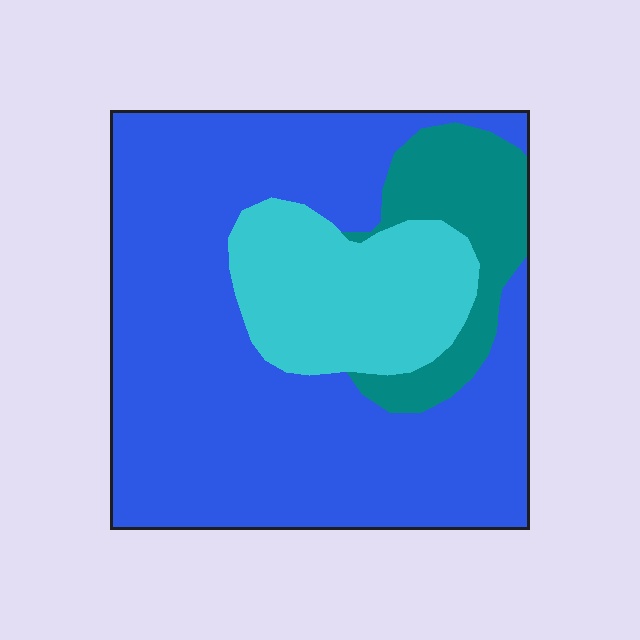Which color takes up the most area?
Blue, at roughly 70%.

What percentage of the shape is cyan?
Cyan covers about 20% of the shape.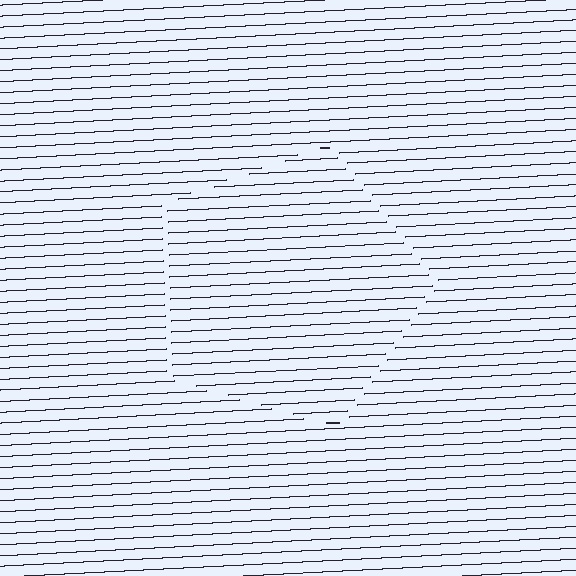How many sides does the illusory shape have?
5 sides — the line-ends trace a pentagon.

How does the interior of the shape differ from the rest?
The interior of the shape contains the same grating, shifted by half a period — the contour is defined by the phase discontinuity where line-ends from the inner and outer gratings abut.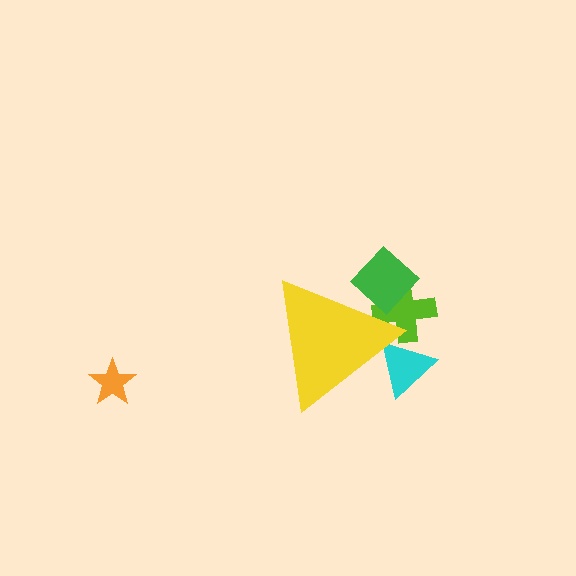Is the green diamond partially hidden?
Yes, the green diamond is partially hidden behind the yellow triangle.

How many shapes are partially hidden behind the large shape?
3 shapes are partially hidden.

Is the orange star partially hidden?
No, the orange star is fully visible.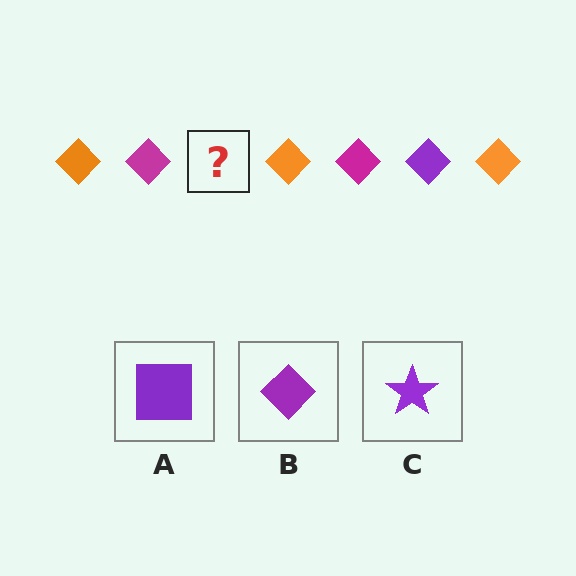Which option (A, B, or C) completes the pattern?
B.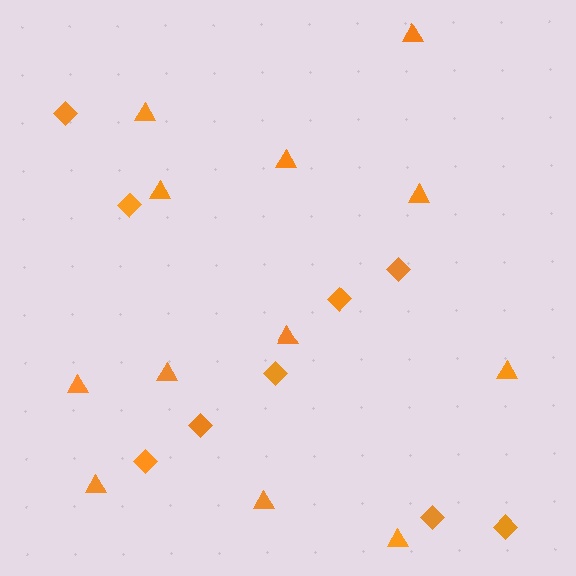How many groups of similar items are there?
There are 2 groups: one group of triangles (12) and one group of diamonds (9).